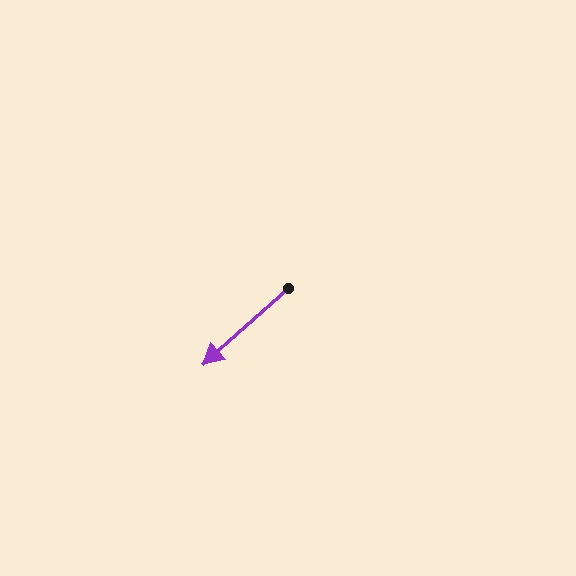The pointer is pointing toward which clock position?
Roughly 8 o'clock.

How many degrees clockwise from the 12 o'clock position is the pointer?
Approximately 228 degrees.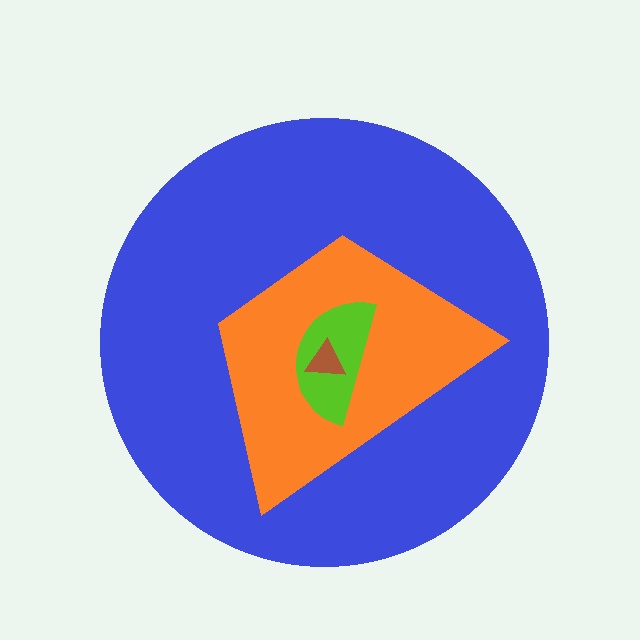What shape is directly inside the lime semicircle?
The brown triangle.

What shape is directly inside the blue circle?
The orange trapezoid.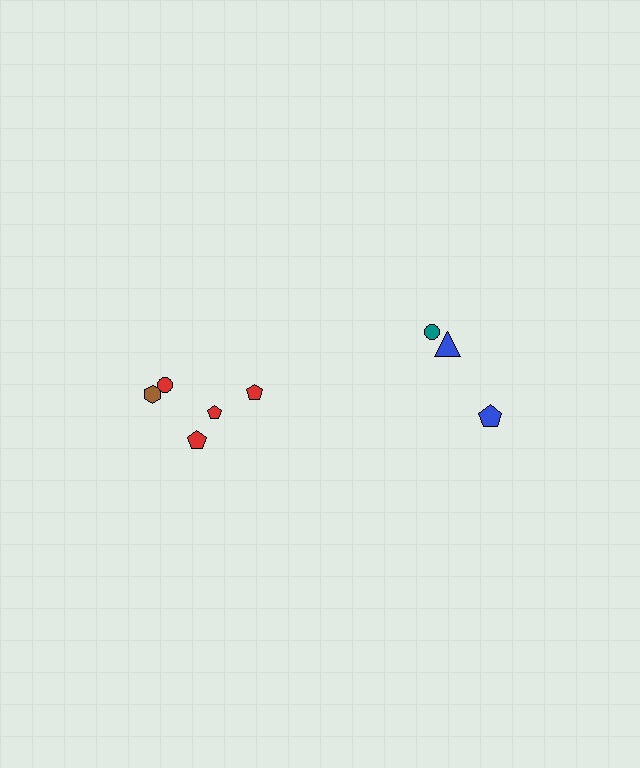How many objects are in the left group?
There are 5 objects.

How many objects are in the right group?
There are 3 objects.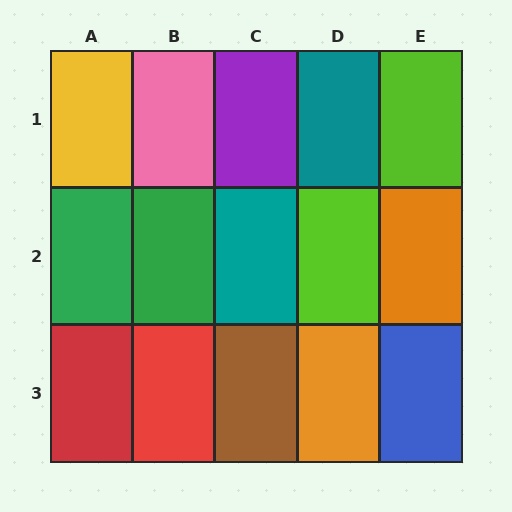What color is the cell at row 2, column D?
Lime.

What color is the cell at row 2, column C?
Teal.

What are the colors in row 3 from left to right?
Red, red, brown, orange, blue.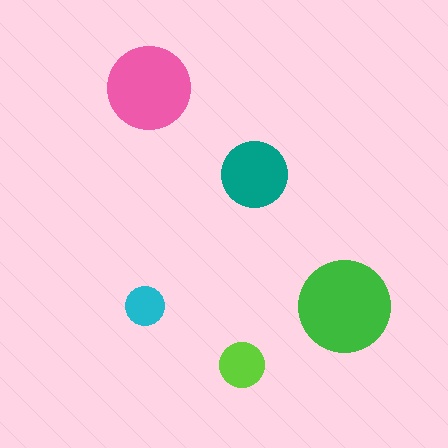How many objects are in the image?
There are 5 objects in the image.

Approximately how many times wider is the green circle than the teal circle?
About 1.5 times wider.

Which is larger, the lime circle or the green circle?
The green one.